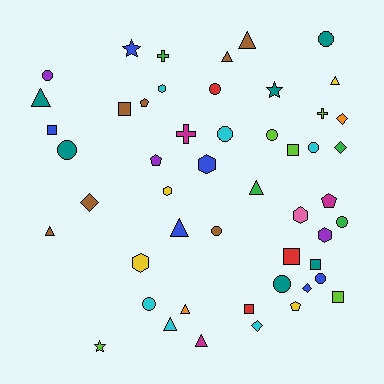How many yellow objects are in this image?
There are 4 yellow objects.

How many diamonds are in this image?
There are 5 diamonds.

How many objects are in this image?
There are 50 objects.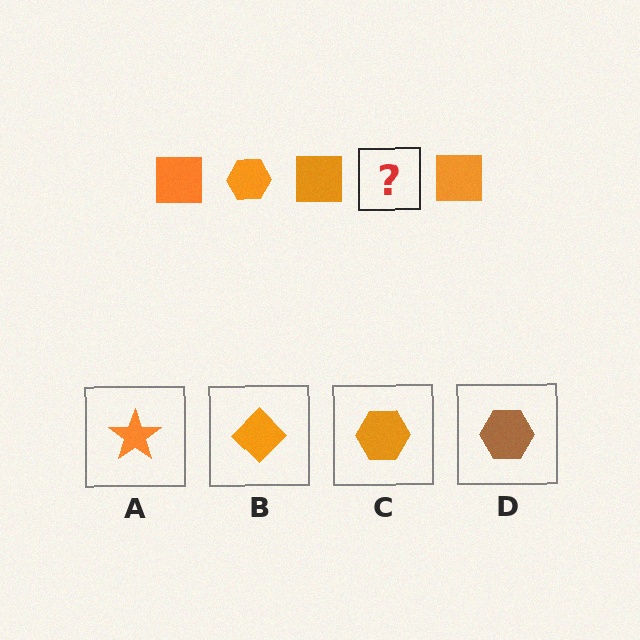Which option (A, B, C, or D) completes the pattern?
C.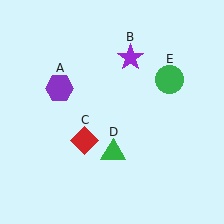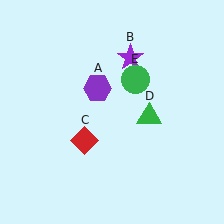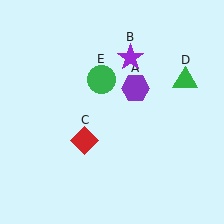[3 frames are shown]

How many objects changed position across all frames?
3 objects changed position: purple hexagon (object A), green triangle (object D), green circle (object E).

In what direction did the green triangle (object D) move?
The green triangle (object D) moved up and to the right.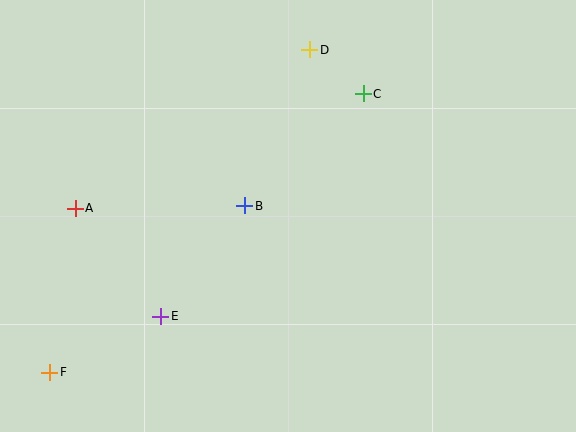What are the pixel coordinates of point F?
Point F is at (50, 372).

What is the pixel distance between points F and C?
The distance between F and C is 419 pixels.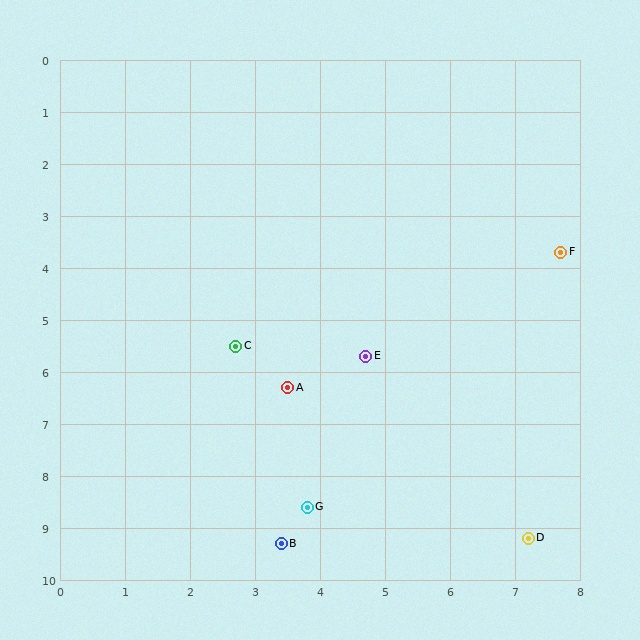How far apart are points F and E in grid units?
Points F and E are about 3.6 grid units apart.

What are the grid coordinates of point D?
Point D is at approximately (7.2, 9.2).